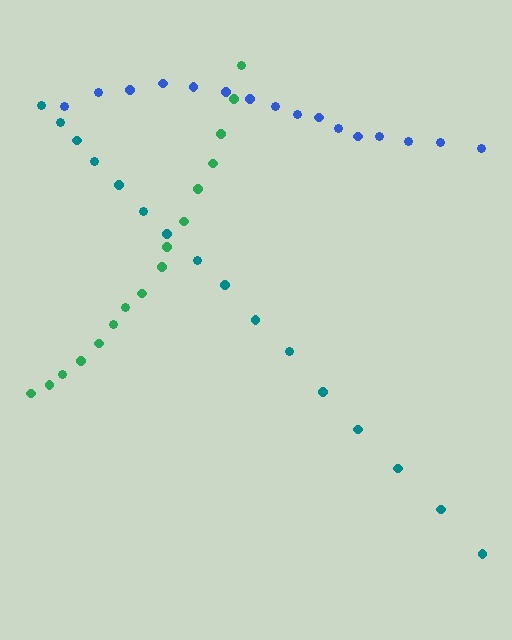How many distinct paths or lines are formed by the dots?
There are 3 distinct paths.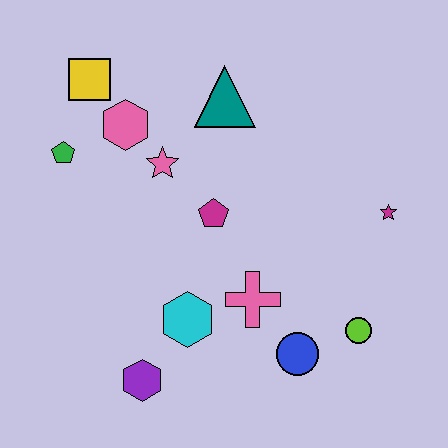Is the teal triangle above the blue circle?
Yes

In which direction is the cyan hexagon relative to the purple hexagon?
The cyan hexagon is above the purple hexagon.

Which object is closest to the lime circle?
The blue circle is closest to the lime circle.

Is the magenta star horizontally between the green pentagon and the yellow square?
No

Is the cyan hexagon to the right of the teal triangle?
No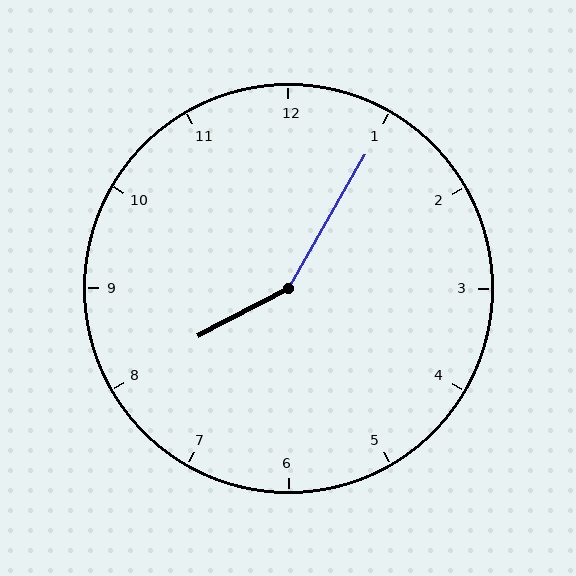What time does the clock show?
8:05.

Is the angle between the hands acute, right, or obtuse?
It is obtuse.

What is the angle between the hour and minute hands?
Approximately 148 degrees.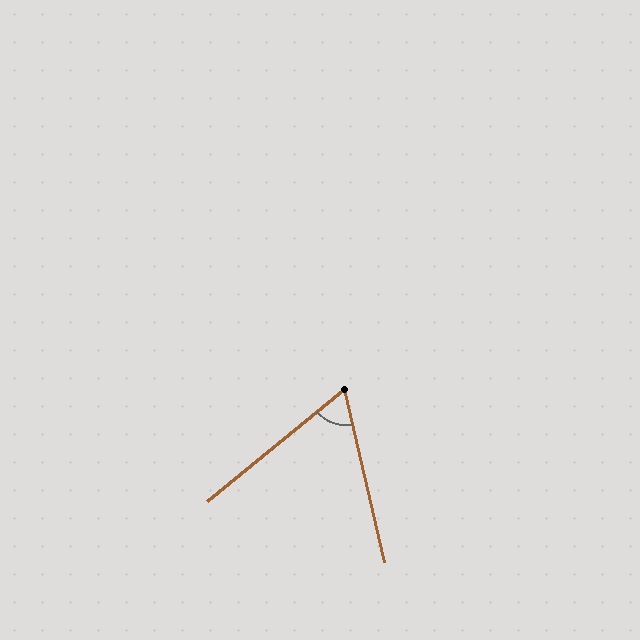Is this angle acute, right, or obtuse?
It is acute.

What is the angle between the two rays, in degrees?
Approximately 64 degrees.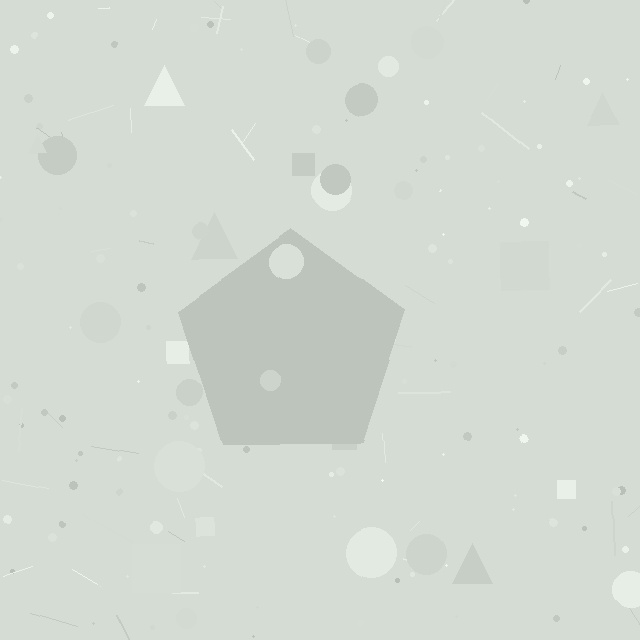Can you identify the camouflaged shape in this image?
The camouflaged shape is a pentagon.